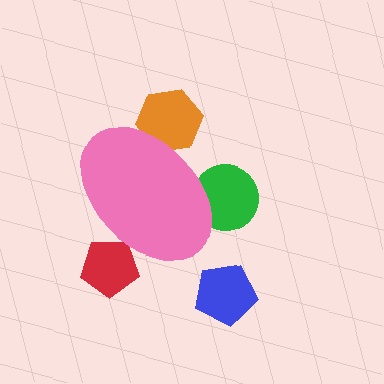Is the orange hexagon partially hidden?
Yes, the orange hexagon is partially hidden behind the pink ellipse.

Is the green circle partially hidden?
Yes, the green circle is partially hidden behind the pink ellipse.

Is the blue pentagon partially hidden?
No, the blue pentagon is fully visible.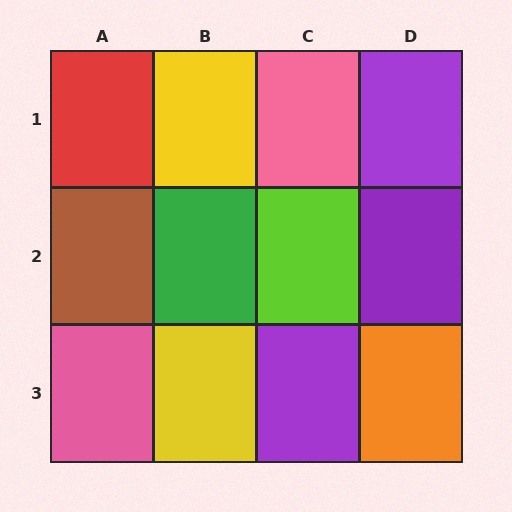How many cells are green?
1 cell is green.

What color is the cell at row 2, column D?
Purple.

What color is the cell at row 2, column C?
Lime.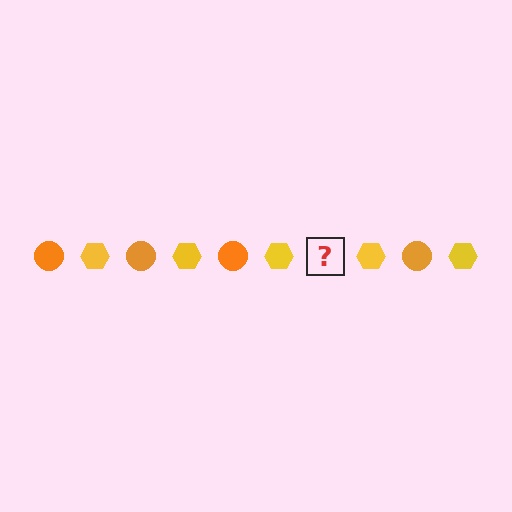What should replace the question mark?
The question mark should be replaced with an orange circle.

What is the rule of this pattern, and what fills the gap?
The rule is that the pattern alternates between orange circle and yellow hexagon. The gap should be filled with an orange circle.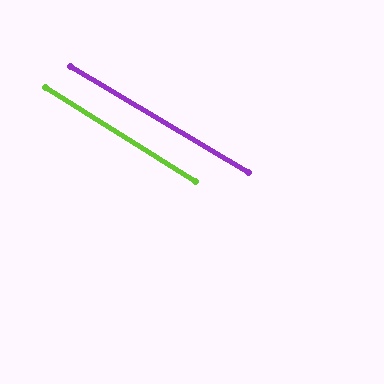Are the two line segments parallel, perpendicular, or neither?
Parallel — their directions differ by only 1.5°.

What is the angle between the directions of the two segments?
Approximately 1 degree.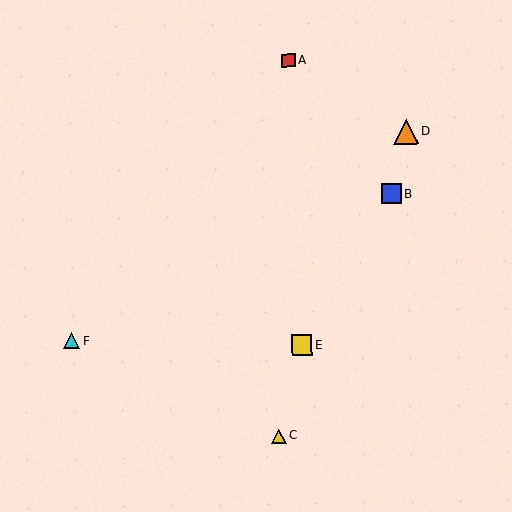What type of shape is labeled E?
Shape E is a yellow square.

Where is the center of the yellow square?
The center of the yellow square is at (302, 345).